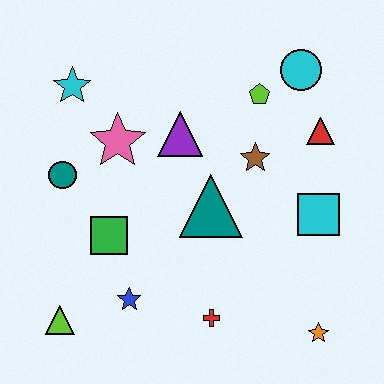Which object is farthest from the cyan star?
The orange star is farthest from the cyan star.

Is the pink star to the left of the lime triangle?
No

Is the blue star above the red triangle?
No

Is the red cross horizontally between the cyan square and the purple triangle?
Yes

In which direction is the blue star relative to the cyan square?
The blue star is to the left of the cyan square.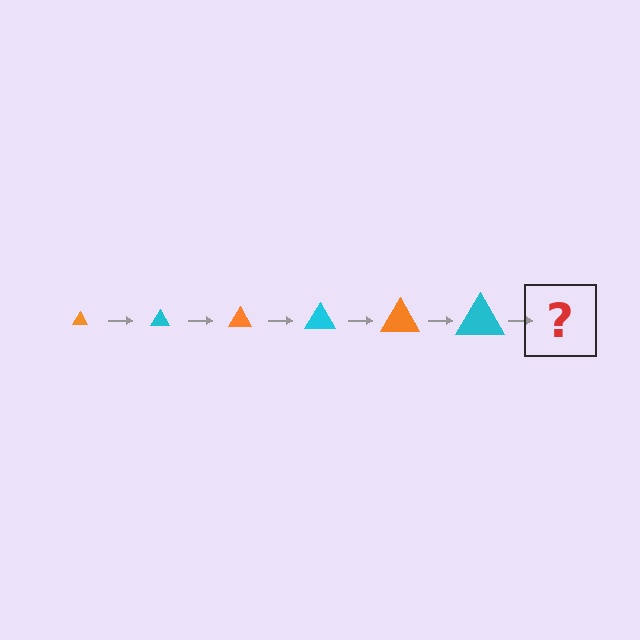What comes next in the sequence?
The next element should be an orange triangle, larger than the previous one.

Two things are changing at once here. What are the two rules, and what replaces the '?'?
The two rules are that the triangle grows larger each step and the color cycles through orange and cyan. The '?' should be an orange triangle, larger than the previous one.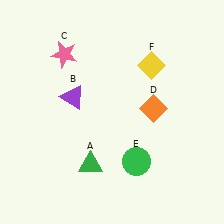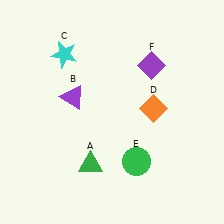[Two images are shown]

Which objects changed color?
C changed from pink to cyan. F changed from yellow to purple.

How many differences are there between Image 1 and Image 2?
There are 2 differences between the two images.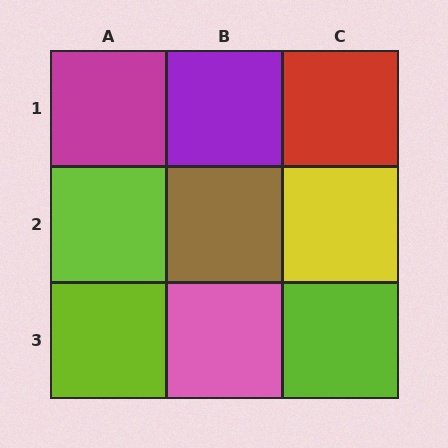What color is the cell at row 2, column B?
Brown.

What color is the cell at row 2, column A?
Lime.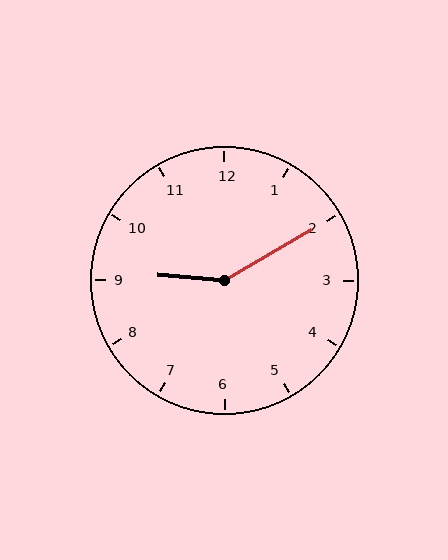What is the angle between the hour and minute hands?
Approximately 145 degrees.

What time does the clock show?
9:10.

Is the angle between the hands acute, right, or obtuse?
It is obtuse.